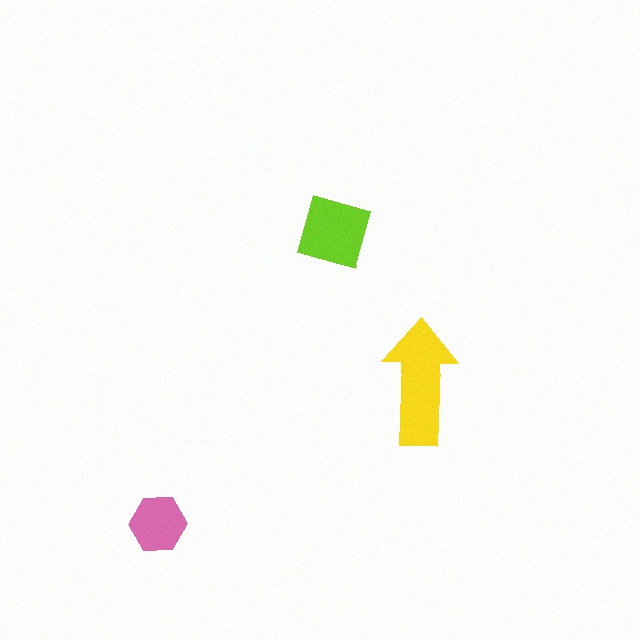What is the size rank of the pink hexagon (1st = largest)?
3rd.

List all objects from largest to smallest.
The yellow arrow, the lime square, the pink hexagon.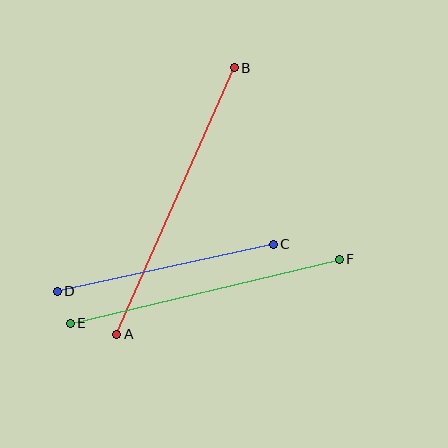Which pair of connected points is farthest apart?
Points A and B are farthest apart.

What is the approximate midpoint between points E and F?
The midpoint is at approximately (205, 291) pixels.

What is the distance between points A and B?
The distance is approximately 291 pixels.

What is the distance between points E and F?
The distance is approximately 277 pixels.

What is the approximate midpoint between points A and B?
The midpoint is at approximately (176, 201) pixels.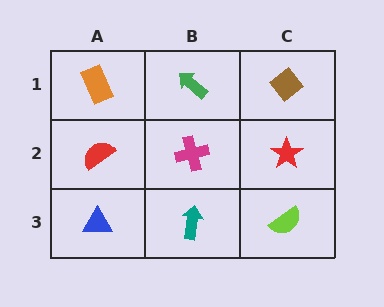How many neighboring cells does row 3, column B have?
3.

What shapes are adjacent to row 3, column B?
A magenta cross (row 2, column B), a blue triangle (row 3, column A), a lime semicircle (row 3, column C).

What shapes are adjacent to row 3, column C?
A red star (row 2, column C), a teal arrow (row 3, column B).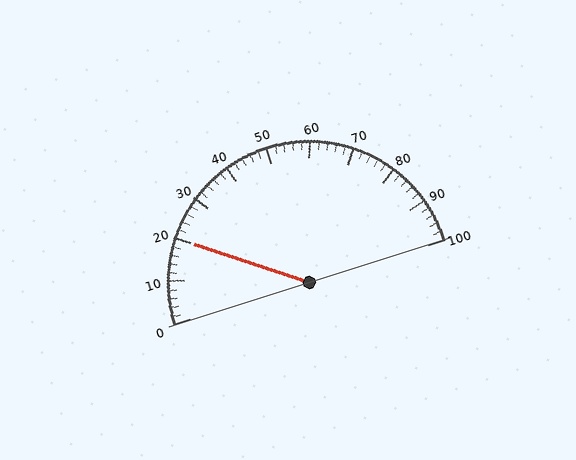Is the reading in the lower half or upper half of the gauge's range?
The reading is in the lower half of the range (0 to 100).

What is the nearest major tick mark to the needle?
The nearest major tick mark is 20.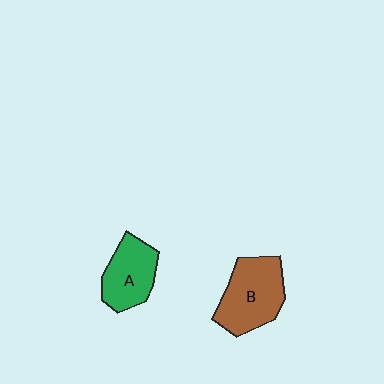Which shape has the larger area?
Shape B (brown).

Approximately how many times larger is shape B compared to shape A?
Approximately 1.3 times.